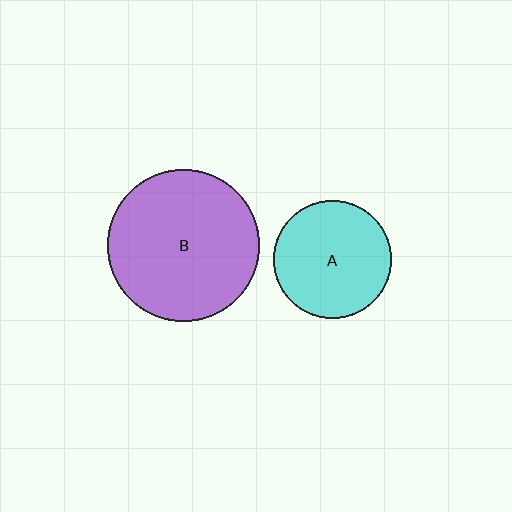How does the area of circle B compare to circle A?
Approximately 1.7 times.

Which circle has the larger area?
Circle B (purple).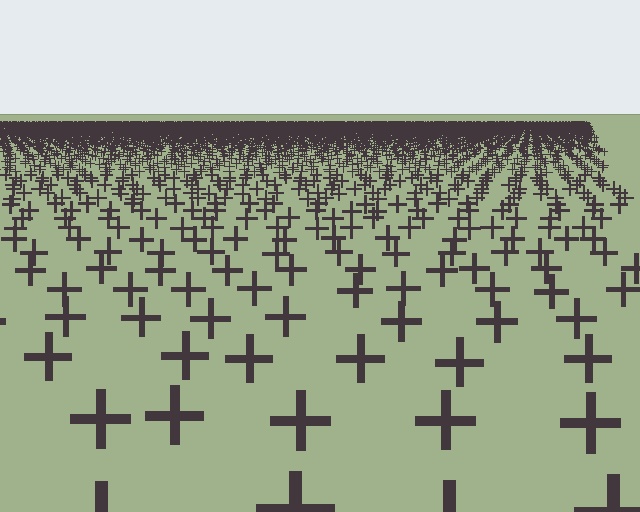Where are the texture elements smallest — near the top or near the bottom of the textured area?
Near the top.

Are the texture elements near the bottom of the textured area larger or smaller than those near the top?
Larger. Near the bottom, elements are closer to the viewer and appear at a bigger on-screen size.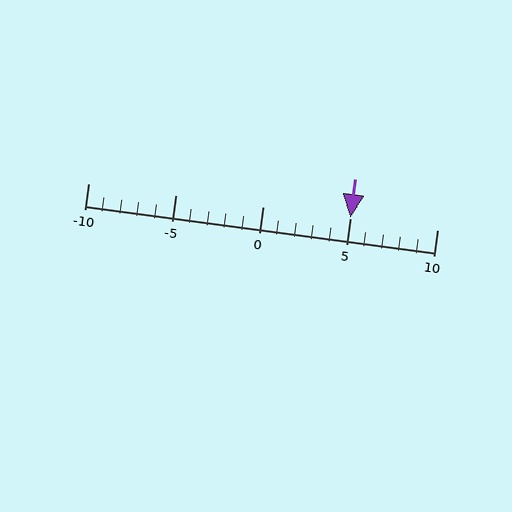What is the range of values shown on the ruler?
The ruler shows values from -10 to 10.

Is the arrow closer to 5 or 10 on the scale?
The arrow is closer to 5.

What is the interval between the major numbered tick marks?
The major tick marks are spaced 5 units apart.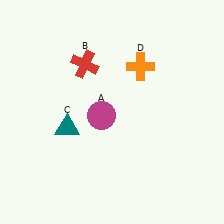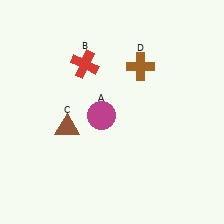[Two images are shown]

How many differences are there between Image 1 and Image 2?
There are 2 differences between the two images.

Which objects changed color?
C changed from teal to brown. D changed from orange to brown.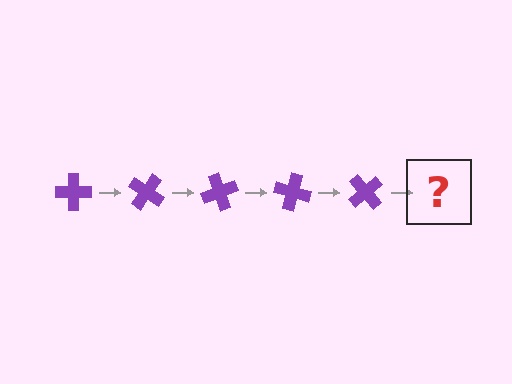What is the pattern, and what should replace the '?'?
The pattern is that the cross rotates 35 degrees each step. The '?' should be a purple cross rotated 175 degrees.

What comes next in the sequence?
The next element should be a purple cross rotated 175 degrees.